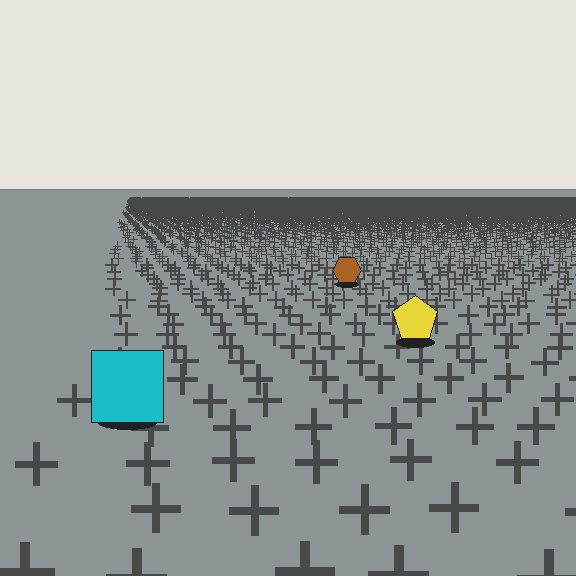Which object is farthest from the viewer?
The brown hexagon is farthest from the viewer. It appears smaller and the ground texture around it is denser.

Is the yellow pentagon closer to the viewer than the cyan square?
No. The cyan square is closer — you can tell from the texture gradient: the ground texture is coarser near it.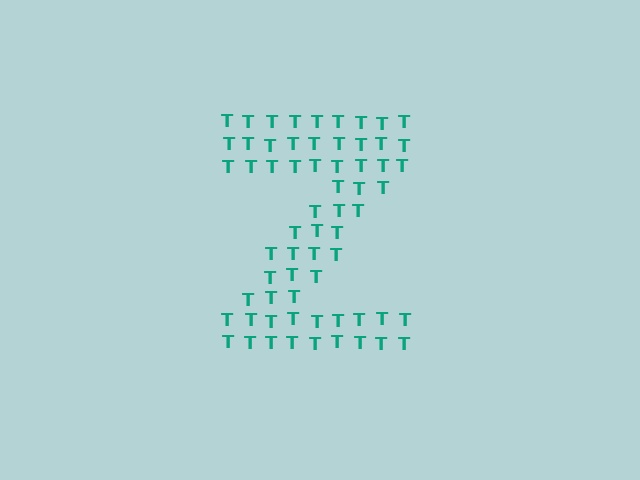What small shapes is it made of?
It is made of small letter T's.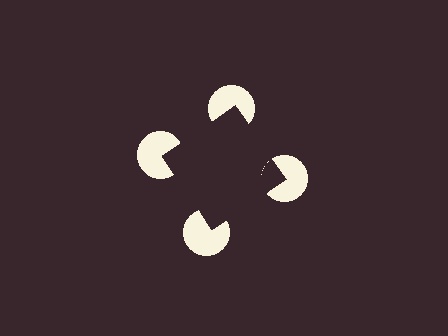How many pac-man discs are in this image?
There are 4 — one at each vertex of the illusory square.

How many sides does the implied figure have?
4 sides.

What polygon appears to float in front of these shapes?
An illusory square — its edges are inferred from the aligned wedge cuts in the pac-man discs, not physically drawn.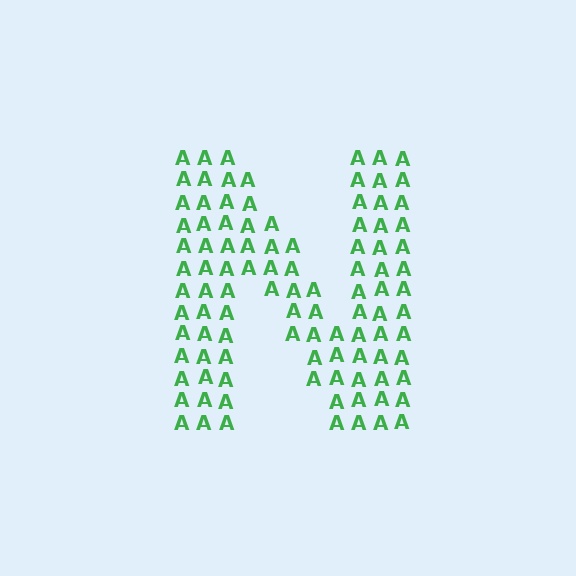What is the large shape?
The large shape is the letter N.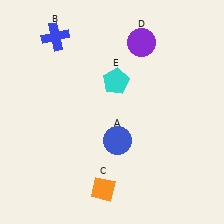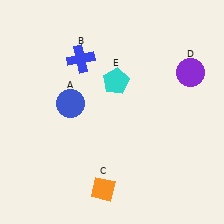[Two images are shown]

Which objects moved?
The objects that moved are: the blue circle (A), the blue cross (B), the purple circle (D).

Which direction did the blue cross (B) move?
The blue cross (B) moved right.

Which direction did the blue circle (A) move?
The blue circle (A) moved left.